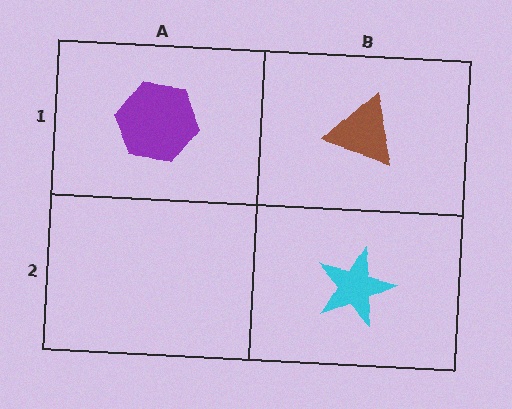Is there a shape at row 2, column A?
No, that cell is empty.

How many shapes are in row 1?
2 shapes.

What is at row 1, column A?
A purple hexagon.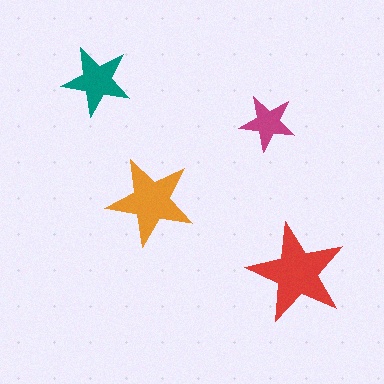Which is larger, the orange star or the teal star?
The orange one.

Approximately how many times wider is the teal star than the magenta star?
About 1.5 times wider.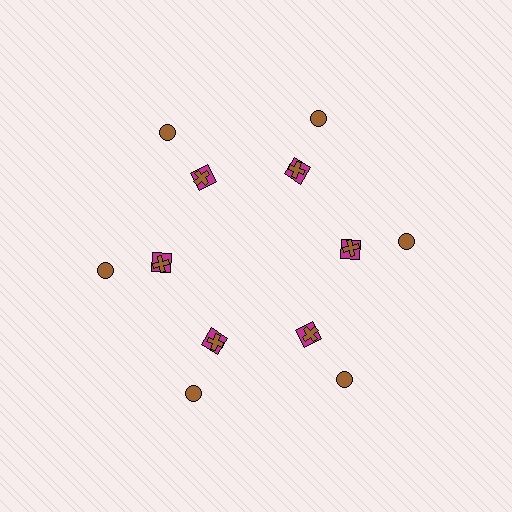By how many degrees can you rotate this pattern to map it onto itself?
The pattern maps onto itself every 60 degrees of rotation.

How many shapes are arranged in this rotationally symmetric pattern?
There are 18 shapes, arranged in 6 groups of 3.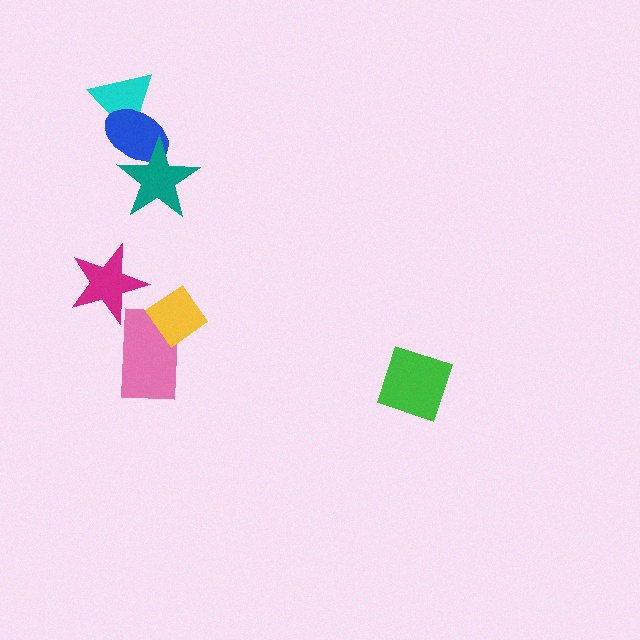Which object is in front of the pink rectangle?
The yellow diamond is in front of the pink rectangle.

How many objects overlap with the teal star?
1 object overlaps with the teal star.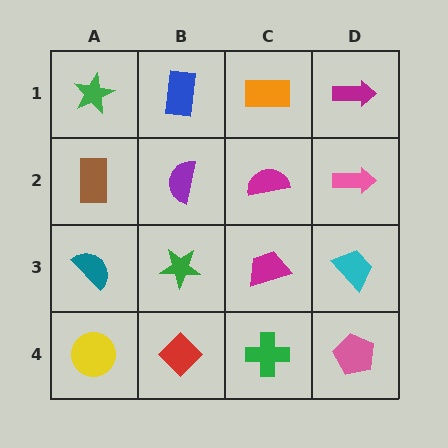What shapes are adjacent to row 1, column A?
A brown rectangle (row 2, column A), a blue rectangle (row 1, column B).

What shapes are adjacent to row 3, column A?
A brown rectangle (row 2, column A), a yellow circle (row 4, column A), a green star (row 3, column B).